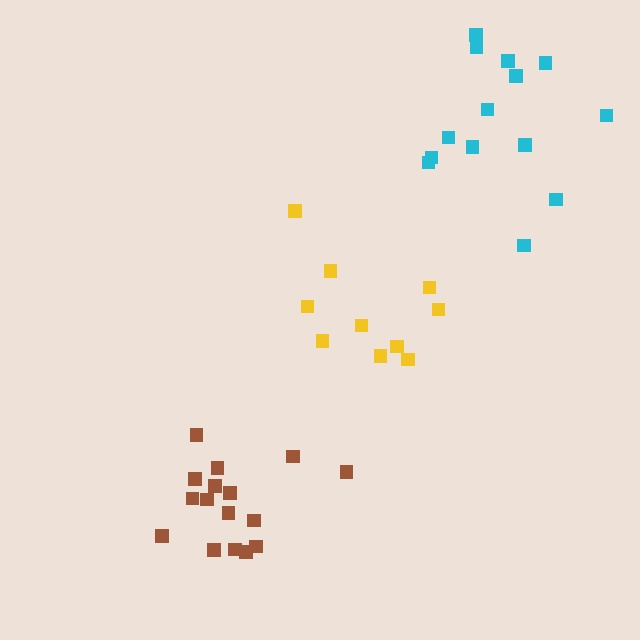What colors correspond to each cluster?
The clusters are colored: yellow, cyan, brown.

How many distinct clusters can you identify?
There are 3 distinct clusters.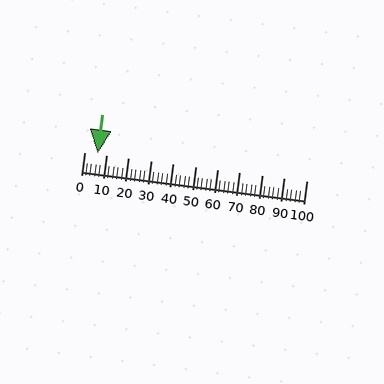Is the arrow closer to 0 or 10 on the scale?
The arrow is closer to 10.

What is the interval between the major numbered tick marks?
The major tick marks are spaced 10 units apart.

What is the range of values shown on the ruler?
The ruler shows values from 0 to 100.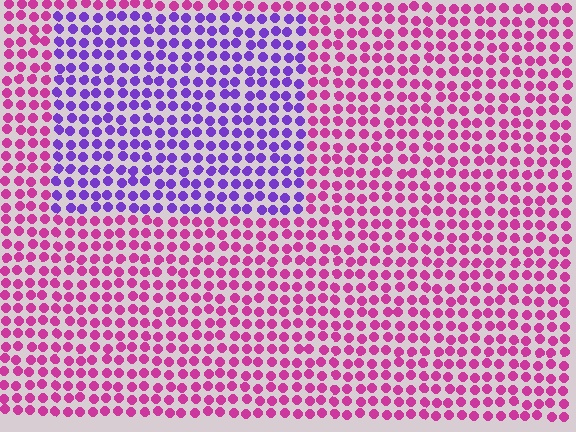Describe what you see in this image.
The image is filled with small magenta elements in a uniform arrangement. A rectangle-shaped region is visible where the elements are tinted to a slightly different hue, forming a subtle color boundary.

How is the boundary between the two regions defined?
The boundary is defined purely by a slight shift in hue (about 53 degrees). Spacing, size, and orientation are identical on both sides.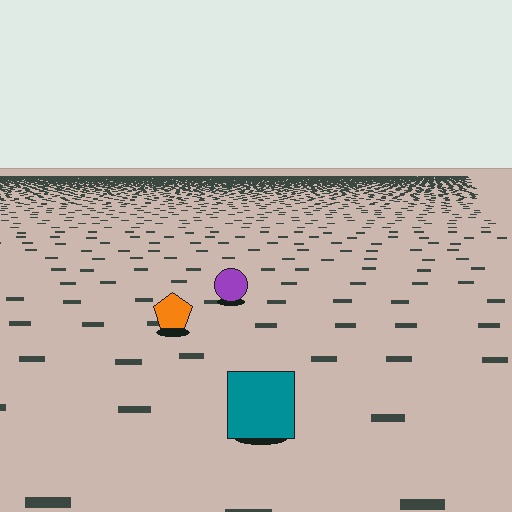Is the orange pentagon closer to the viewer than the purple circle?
Yes. The orange pentagon is closer — you can tell from the texture gradient: the ground texture is coarser near it.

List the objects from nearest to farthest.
From nearest to farthest: the teal square, the orange pentagon, the purple circle.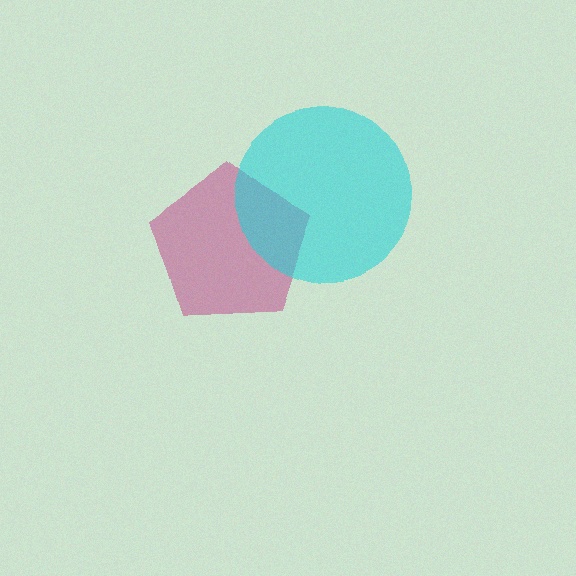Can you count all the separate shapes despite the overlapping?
Yes, there are 2 separate shapes.